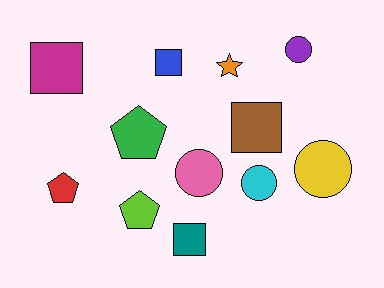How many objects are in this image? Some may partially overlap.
There are 12 objects.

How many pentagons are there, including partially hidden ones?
There are 3 pentagons.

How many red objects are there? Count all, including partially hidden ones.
There is 1 red object.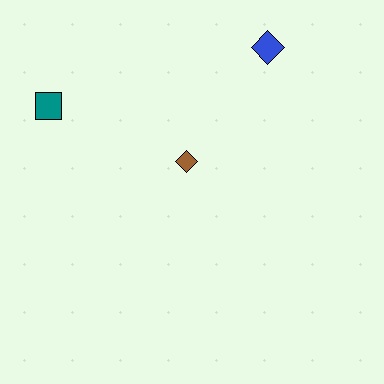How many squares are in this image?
There is 1 square.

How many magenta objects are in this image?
There are no magenta objects.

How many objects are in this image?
There are 3 objects.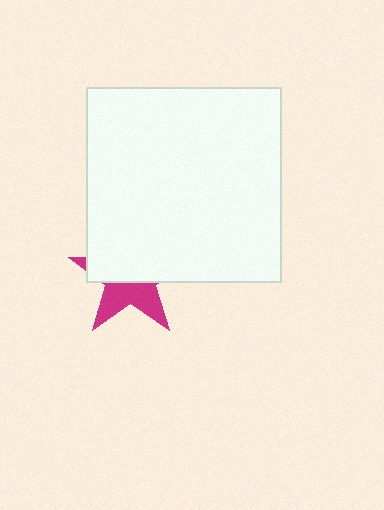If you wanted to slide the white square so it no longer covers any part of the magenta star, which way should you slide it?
Slide it up — that is the most direct way to separate the two shapes.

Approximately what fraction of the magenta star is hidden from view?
Roughly 59% of the magenta star is hidden behind the white square.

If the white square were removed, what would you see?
You would see the complete magenta star.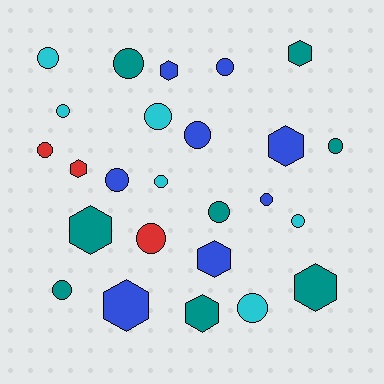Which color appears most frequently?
Blue, with 8 objects.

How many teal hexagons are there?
There are 4 teal hexagons.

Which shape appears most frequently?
Circle, with 16 objects.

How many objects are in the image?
There are 25 objects.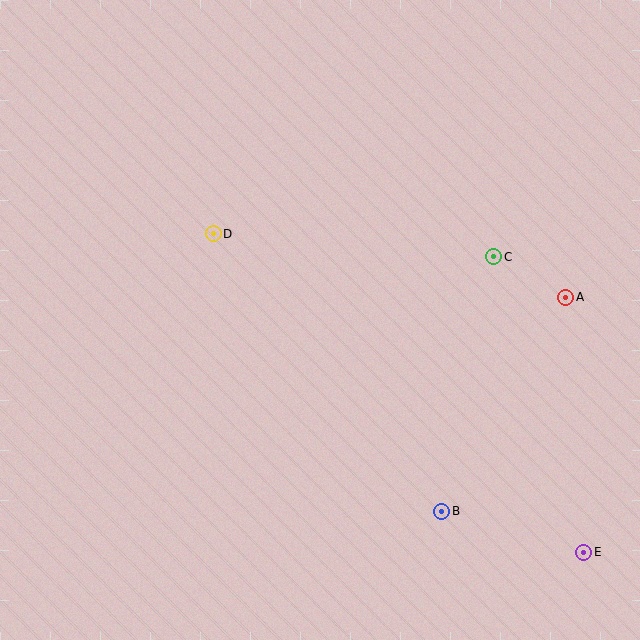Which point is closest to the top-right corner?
Point C is closest to the top-right corner.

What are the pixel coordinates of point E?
Point E is at (584, 552).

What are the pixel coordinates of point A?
Point A is at (566, 297).